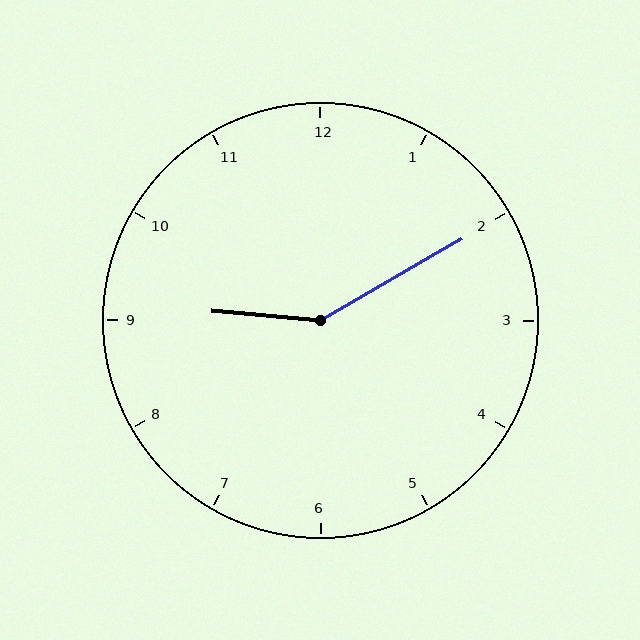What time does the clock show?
9:10.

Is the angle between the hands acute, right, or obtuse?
It is obtuse.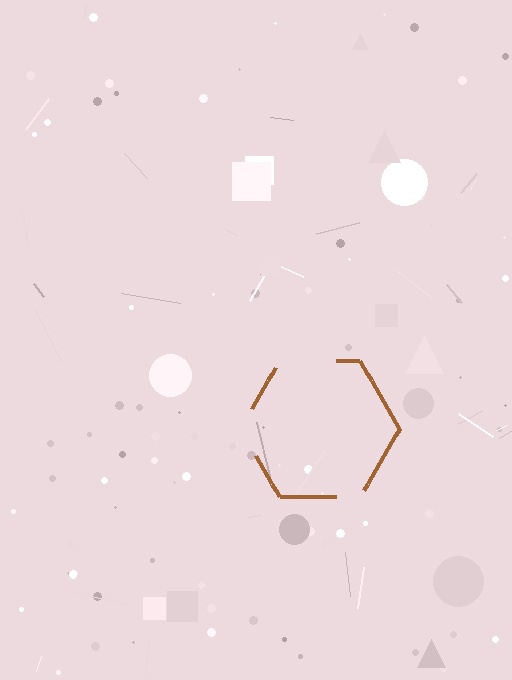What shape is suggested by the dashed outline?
The dashed outline suggests a hexagon.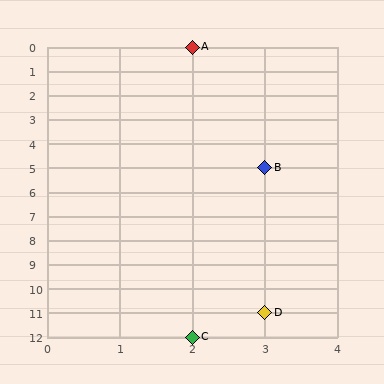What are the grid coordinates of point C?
Point C is at grid coordinates (2, 12).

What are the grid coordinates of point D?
Point D is at grid coordinates (3, 11).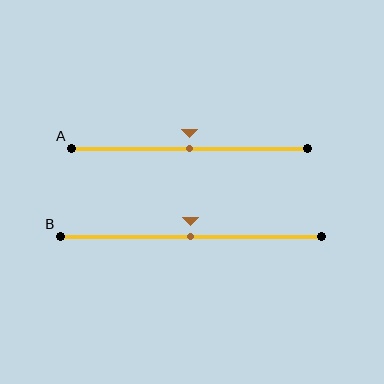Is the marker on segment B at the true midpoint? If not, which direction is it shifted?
Yes, the marker on segment B is at the true midpoint.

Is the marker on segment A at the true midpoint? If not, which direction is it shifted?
Yes, the marker on segment A is at the true midpoint.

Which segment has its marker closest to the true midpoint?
Segment A has its marker closest to the true midpoint.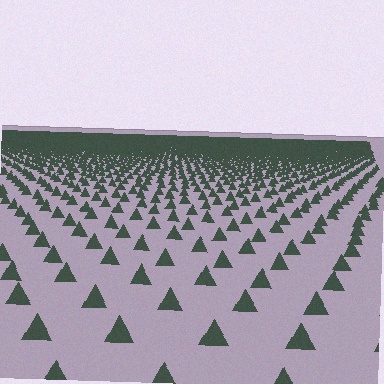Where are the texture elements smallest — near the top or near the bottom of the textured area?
Near the top.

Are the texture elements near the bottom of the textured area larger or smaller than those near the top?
Larger. Near the bottom, elements are closer to the viewer and appear at a bigger on-screen size.